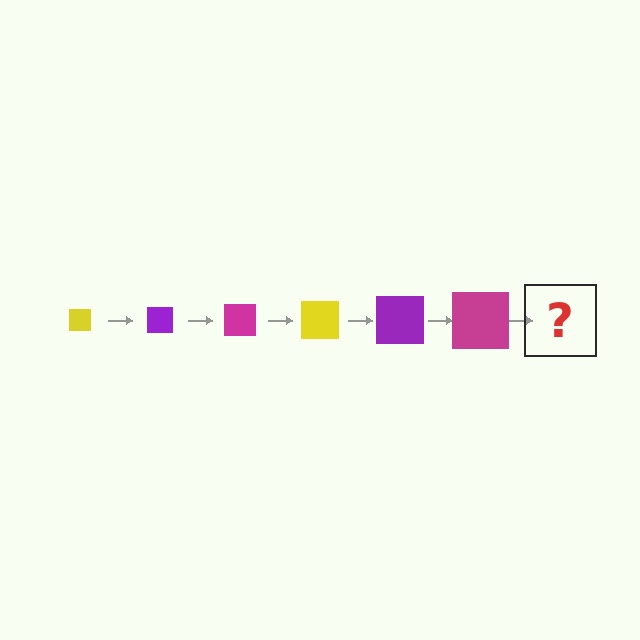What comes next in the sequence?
The next element should be a yellow square, larger than the previous one.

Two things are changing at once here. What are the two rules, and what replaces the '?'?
The two rules are that the square grows larger each step and the color cycles through yellow, purple, and magenta. The '?' should be a yellow square, larger than the previous one.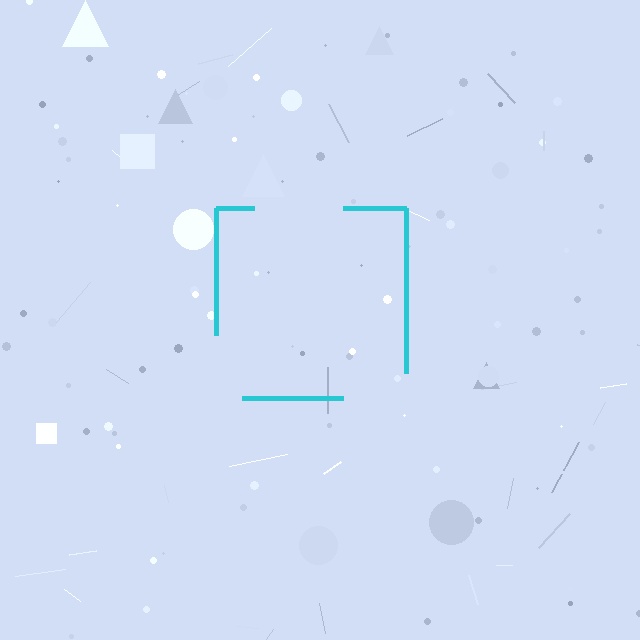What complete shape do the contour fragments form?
The contour fragments form a square.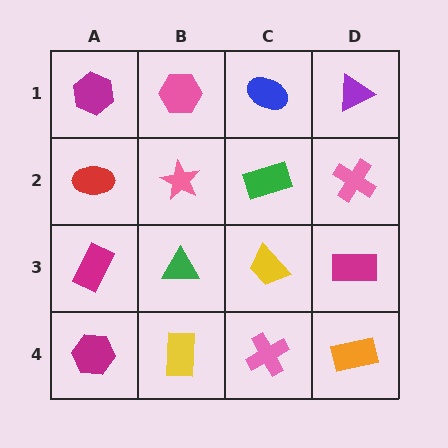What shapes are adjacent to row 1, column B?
A pink star (row 2, column B), a magenta hexagon (row 1, column A), a blue ellipse (row 1, column C).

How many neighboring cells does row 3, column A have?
3.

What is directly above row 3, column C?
A green rectangle.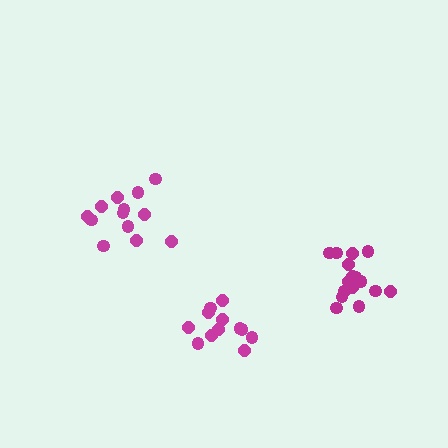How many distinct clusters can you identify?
There are 3 distinct clusters.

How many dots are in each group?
Group 1: 12 dots, Group 2: 13 dots, Group 3: 16 dots (41 total).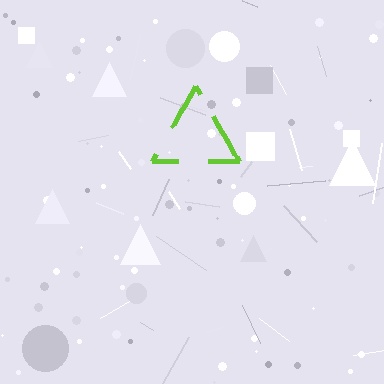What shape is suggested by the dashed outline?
The dashed outline suggests a triangle.